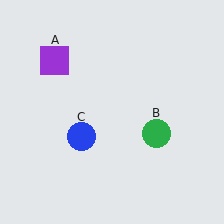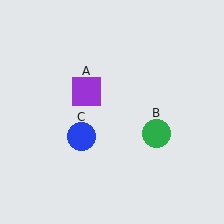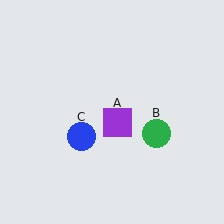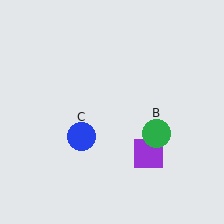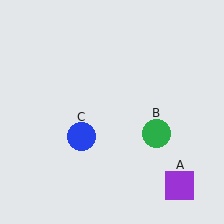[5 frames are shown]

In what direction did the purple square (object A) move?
The purple square (object A) moved down and to the right.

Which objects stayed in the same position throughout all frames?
Green circle (object B) and blue circle (object C) remained stationary.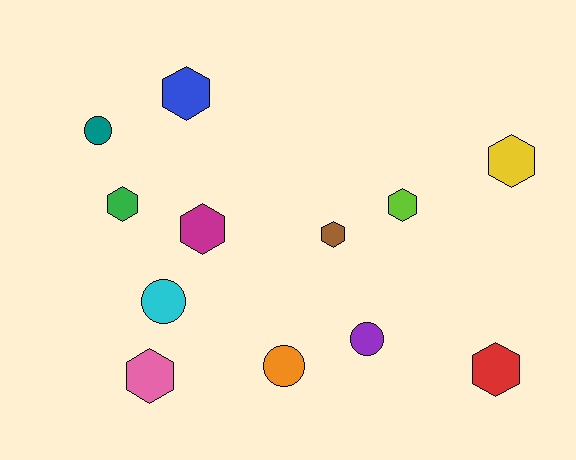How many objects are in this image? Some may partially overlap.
There are 12 objects.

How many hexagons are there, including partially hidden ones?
There are 8 hexagons.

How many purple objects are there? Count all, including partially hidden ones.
There is 1 purple object.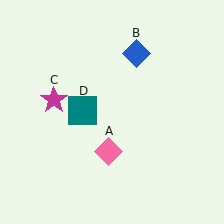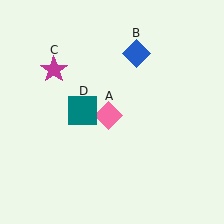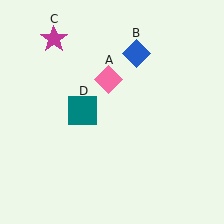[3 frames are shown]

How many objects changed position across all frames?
2 objects changed position: pink diamond (object A), magenta star (object C).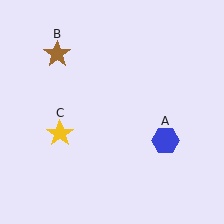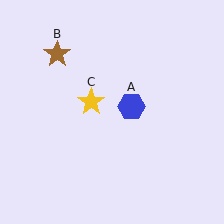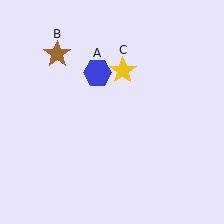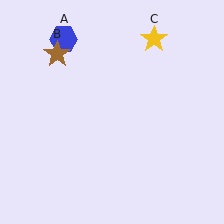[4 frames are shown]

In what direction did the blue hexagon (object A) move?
The blue hexagon (object A) moved up and to the left.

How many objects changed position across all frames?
2 objects changed position: blue hexagon (object A), yellow star (object C).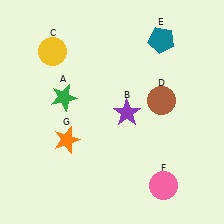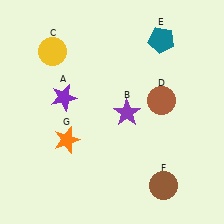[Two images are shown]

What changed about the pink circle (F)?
In Image 1, F is pink. In Image 2, it changed to brown.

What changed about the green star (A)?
In Image 1, A is green. In Image 2, it changed to purple.